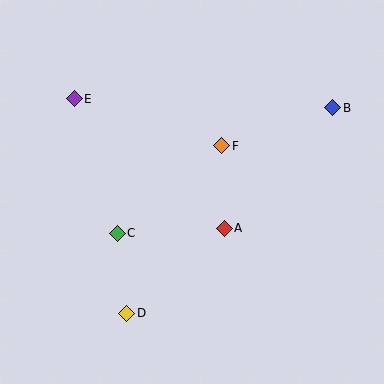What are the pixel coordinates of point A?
Point A is at (224, 228).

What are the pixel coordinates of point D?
Point D is at (127, 313).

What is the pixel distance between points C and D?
The distance between C and D is 81 pixels.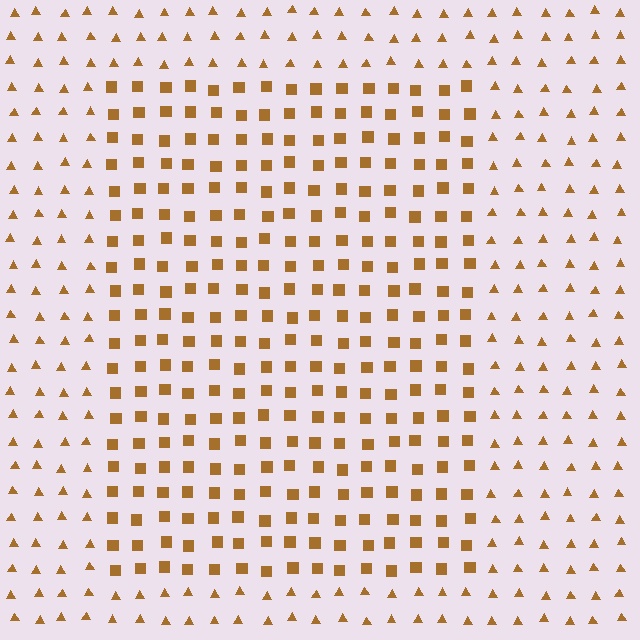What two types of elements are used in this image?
The image uses squares inside the rectangle region and triangles outside it.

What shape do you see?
I see a rectangle.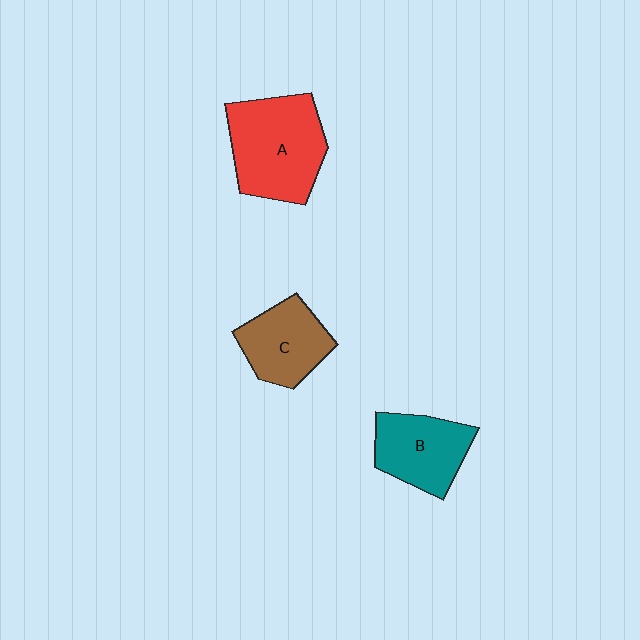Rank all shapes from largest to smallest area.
From largest to smallest: A (red), B (teal), C (brown).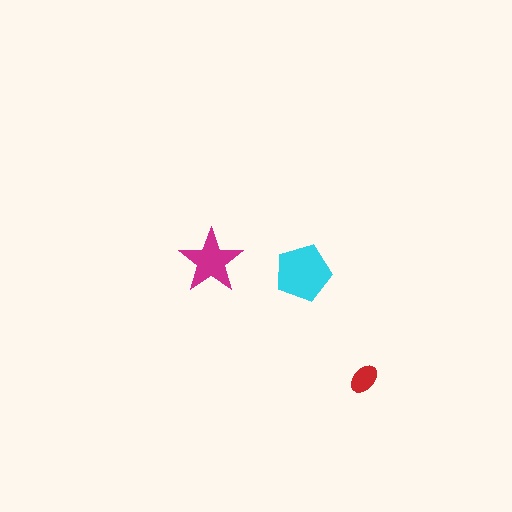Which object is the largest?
The cyan pentagon.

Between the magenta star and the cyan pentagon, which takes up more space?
The cyan pentagon.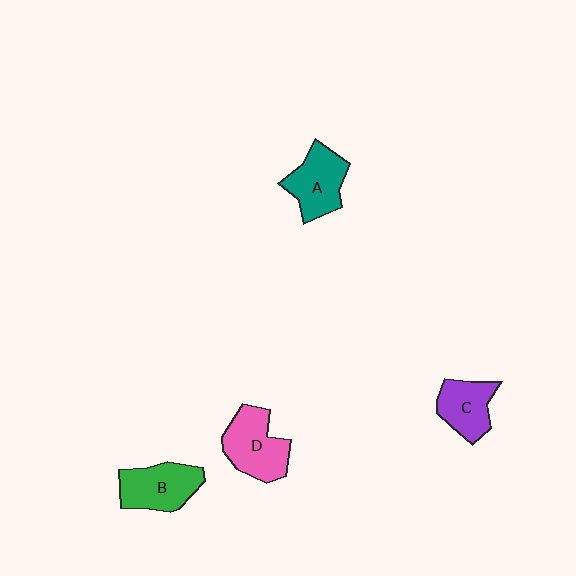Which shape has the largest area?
Shape D (pink).